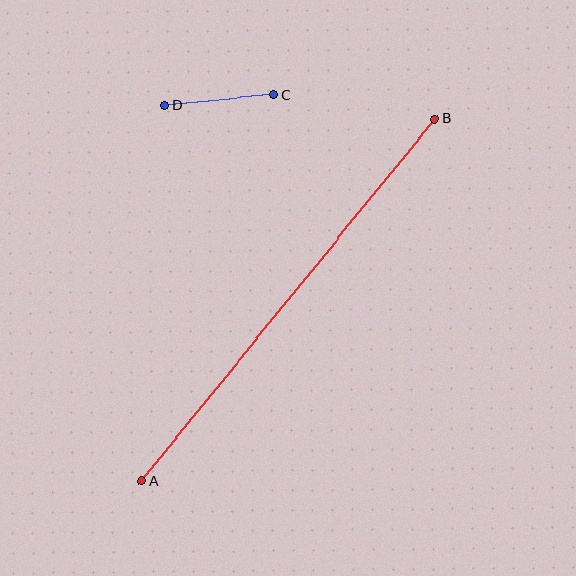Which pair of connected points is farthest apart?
Points A and B are farthest apart.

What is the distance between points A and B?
The distance is approximately 466 pixels.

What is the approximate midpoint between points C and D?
The midpoint is at approximately (219, 100) pixels.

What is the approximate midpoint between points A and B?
The midpoint is at approximately (288, 300) pixels.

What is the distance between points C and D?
The distance is approximately 109 pixels.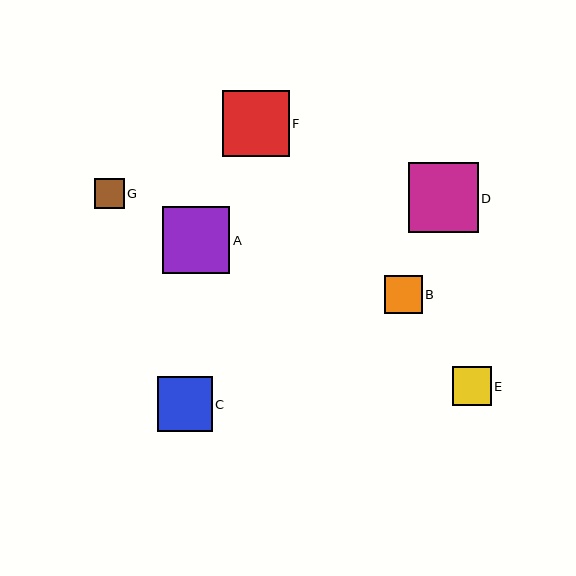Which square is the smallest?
Square G is the smallest with a size of approximately 30 pixels.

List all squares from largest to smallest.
From largest to smallest: D, A, F, C, E, B, G.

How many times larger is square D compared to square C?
Square D is approximately 1.3 times the size of square C.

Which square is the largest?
Square D is the largest with a size of approximately 70 pixels.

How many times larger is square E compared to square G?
Square E is approximately 1.3 times the size of square G.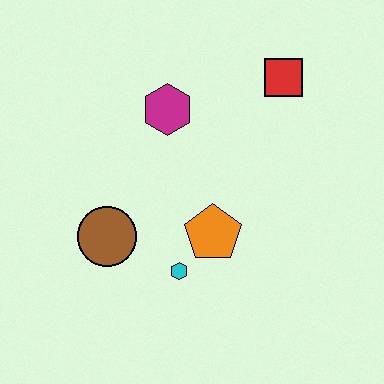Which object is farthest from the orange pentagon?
The red square is farthest from the orange pentagon.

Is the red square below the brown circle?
No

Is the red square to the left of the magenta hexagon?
No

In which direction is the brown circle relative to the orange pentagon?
The brown circle is to the left of the orange pentagon.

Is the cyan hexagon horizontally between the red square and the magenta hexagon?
Yes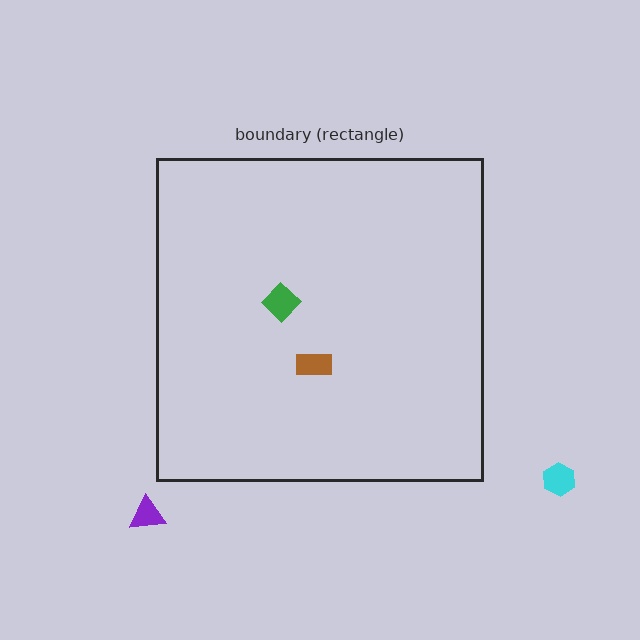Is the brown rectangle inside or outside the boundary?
Inside.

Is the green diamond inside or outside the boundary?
Inside.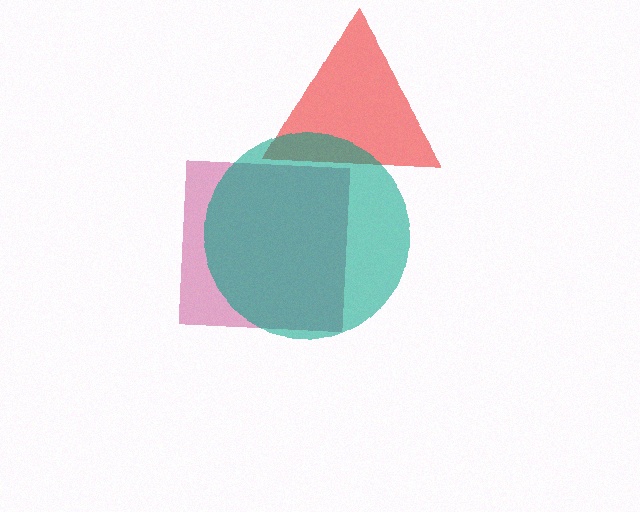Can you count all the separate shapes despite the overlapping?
Yes, there are 3 separate shapes.